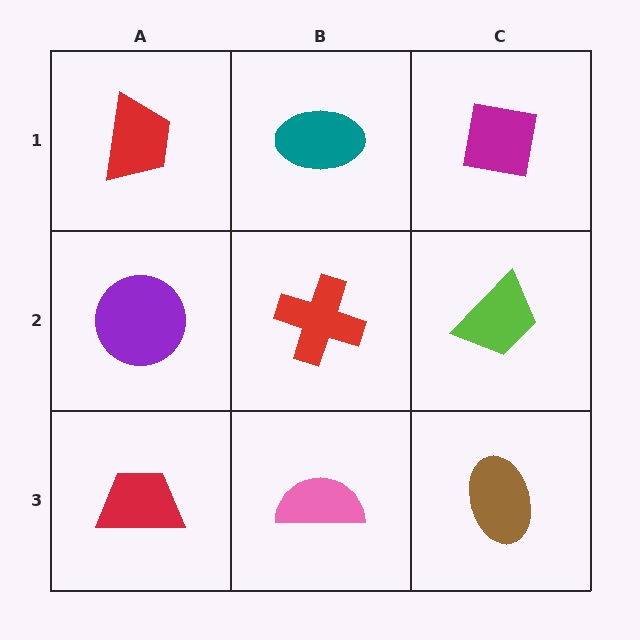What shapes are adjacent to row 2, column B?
A teal ellipse (row 1, column B), a pink semicircle (row 3, column B), a purple circle (row 2, column A), a lime trapezoid (row 2, column C).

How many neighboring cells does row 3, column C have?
2.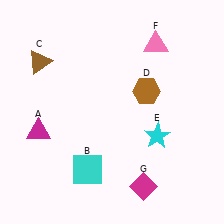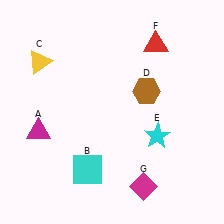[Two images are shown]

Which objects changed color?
C changed from brown to yellow. F changed from pink to red.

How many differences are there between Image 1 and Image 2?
There are 2 differences between the two images.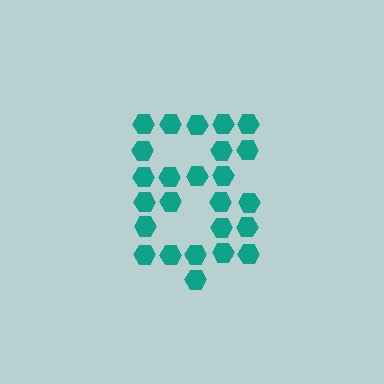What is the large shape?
The large shape is the digit 8.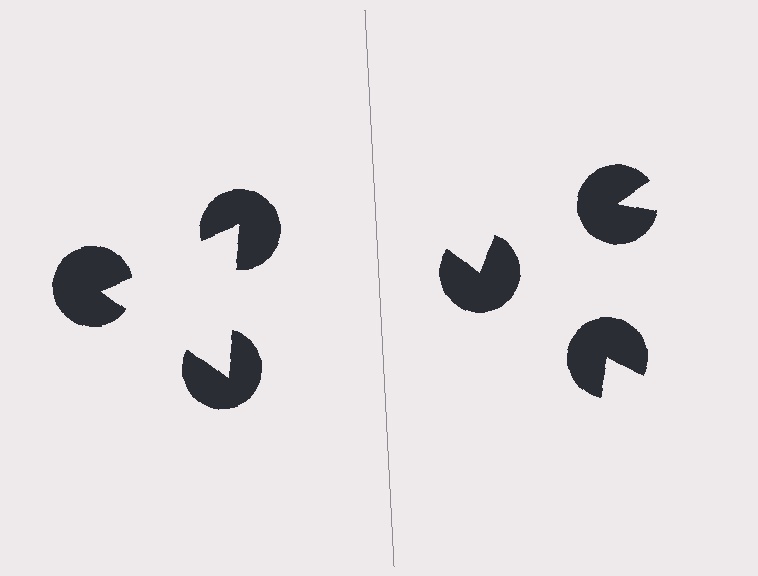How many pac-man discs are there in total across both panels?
6 — 3 on each side.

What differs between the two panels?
The pac-man discs are positioned identically on both sides; only the wedge orientations differ. On the left they align to a triangle; on the right they are misaligned.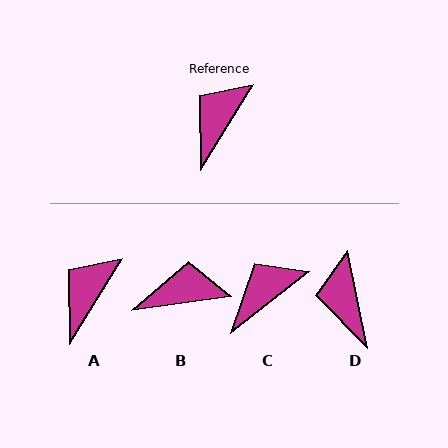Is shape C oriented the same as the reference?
No, it is off by about 20 degrees.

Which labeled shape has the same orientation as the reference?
A.